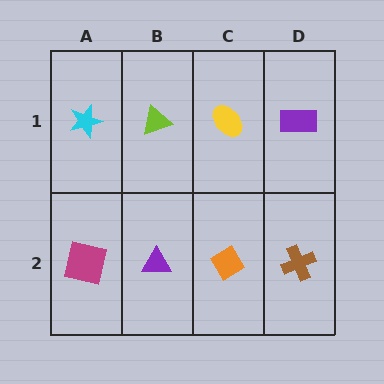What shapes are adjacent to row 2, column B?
A lime triangle (row 1, column B), a magenta square (row 2, column A), an orange diamond (row 2, column C).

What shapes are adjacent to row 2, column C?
A yellow ellipse (row 1, column C), a purple triangle (row 2, column B), a brown cross (row 2, column D).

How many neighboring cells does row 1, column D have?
2.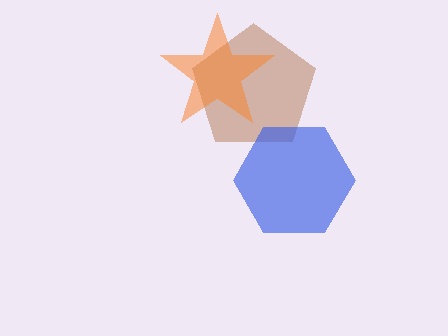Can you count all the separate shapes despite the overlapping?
Yes, there are 3 separate shapes.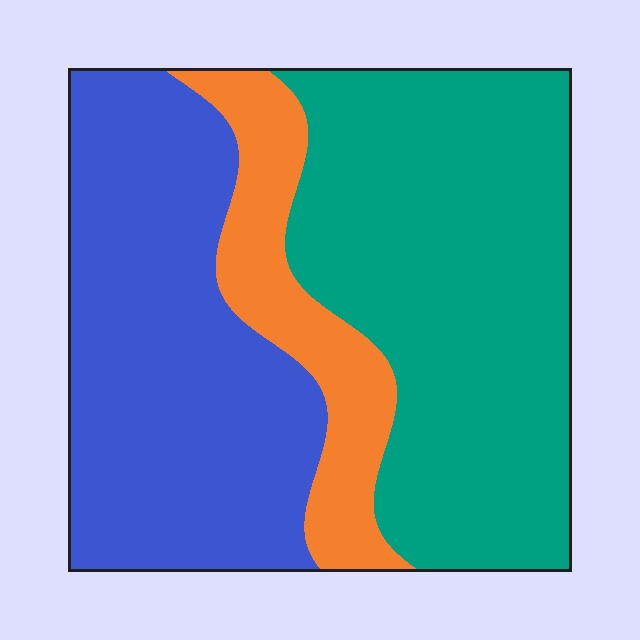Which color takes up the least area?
Orange, at roughly 15%.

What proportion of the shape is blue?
Blue takes up about two fifths (2/5) of the shape.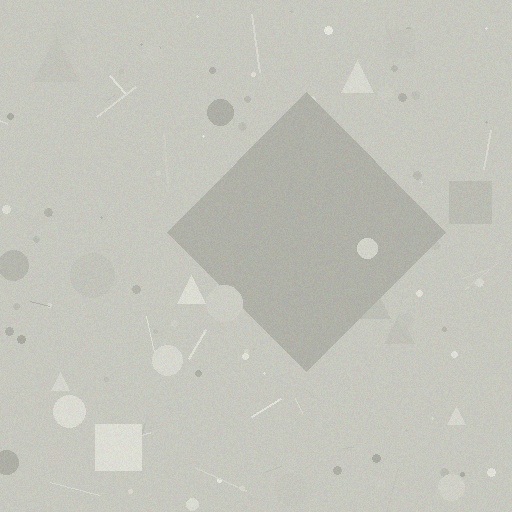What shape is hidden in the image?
A diamond is hidden in the image.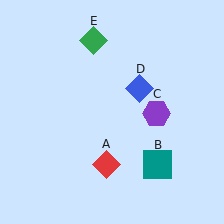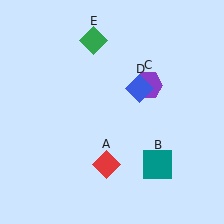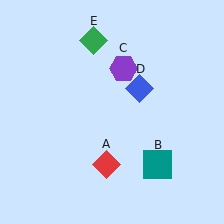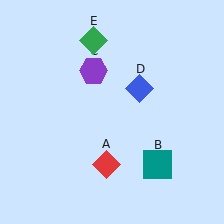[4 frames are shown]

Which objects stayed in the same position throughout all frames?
Red diamond (object A) and teal square (object B) and blue diamond (object D) and green diamond (object E) remained stationary.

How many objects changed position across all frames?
1 object changed position: purple hexagon (object C).